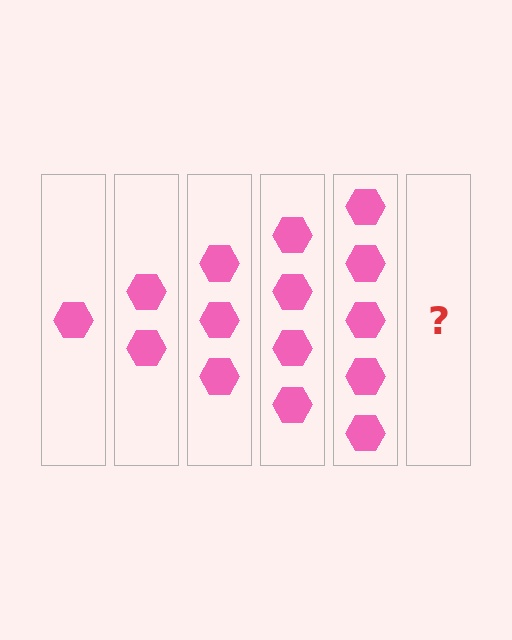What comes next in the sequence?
The next element should be 6 hexagons.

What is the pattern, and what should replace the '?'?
The pattern is that each step adds one more hexagon. The '?' should be 6 hexagons.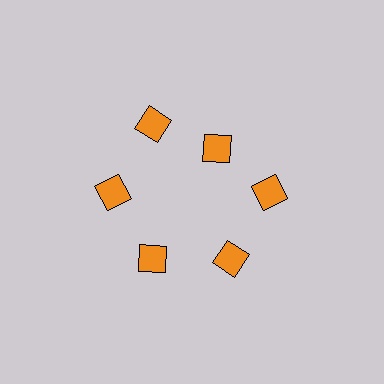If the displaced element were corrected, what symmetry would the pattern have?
It would have 6-fold rotational symmetry — the pattern would map onto itself every 60 degrees.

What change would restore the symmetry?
The symmetry would be restored by moving it outward, back onto the ring so that all 6 diamonds sit at equal angles and equal distance from the center.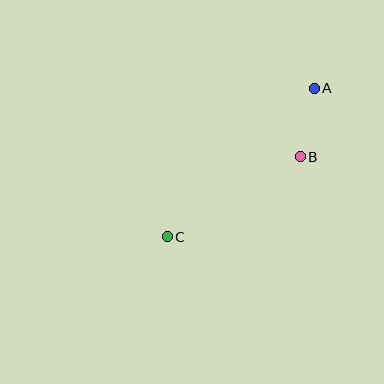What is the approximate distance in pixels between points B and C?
The distance between B and C is approximately 155 pixels.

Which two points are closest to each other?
Points A and B are closest to each other.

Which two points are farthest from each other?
Points A and C are farthest from each other.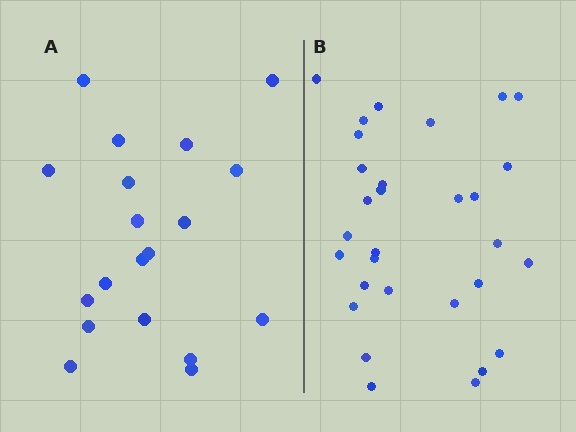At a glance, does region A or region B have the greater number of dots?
Region B (the right region) has more dots.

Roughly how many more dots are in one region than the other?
Region B has roughly 12 or so more dots than region A.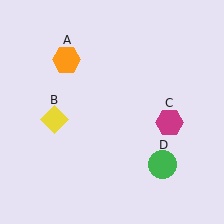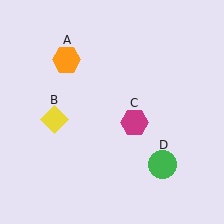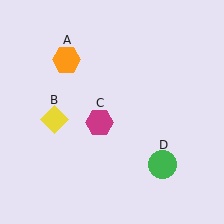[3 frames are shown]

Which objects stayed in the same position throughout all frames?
Orange hexagon (object A) and yellow diamond (object B) and green circle (object D) remained stationary.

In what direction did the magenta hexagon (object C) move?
The magenta hexagon (object C) moved left.